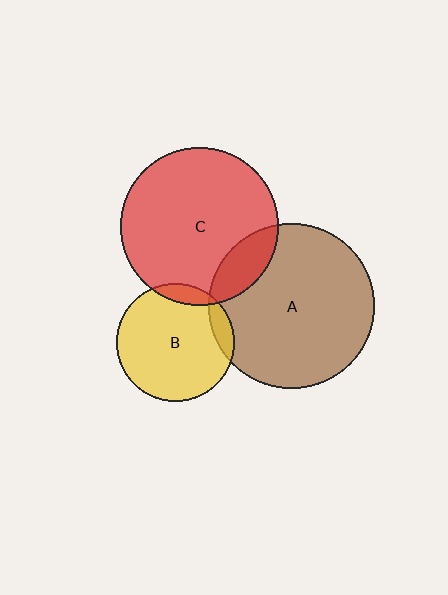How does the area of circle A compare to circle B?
Approximately 2.0 times.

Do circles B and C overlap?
Yes.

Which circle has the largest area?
Circle A (brown).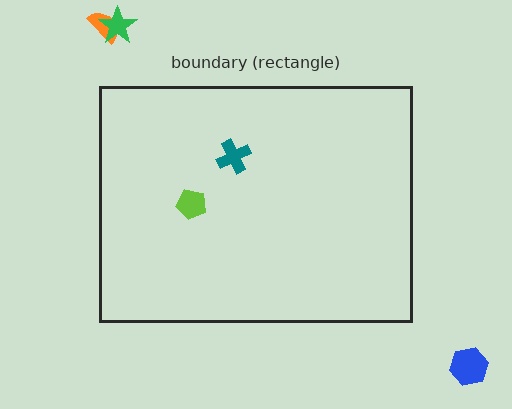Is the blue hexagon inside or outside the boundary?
Outside.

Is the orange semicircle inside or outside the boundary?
Outside.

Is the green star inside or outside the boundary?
Outside.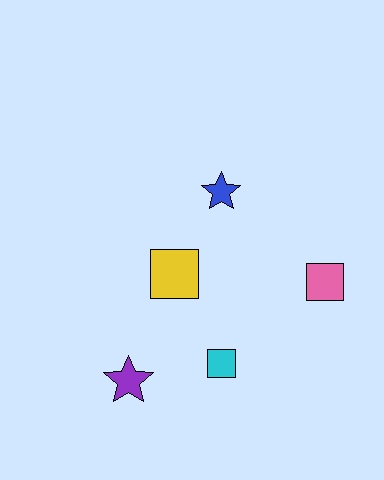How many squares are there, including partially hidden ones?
There are 3 squares.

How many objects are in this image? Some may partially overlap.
There are 5 objects.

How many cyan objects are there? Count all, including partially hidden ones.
There is 1 cyan object.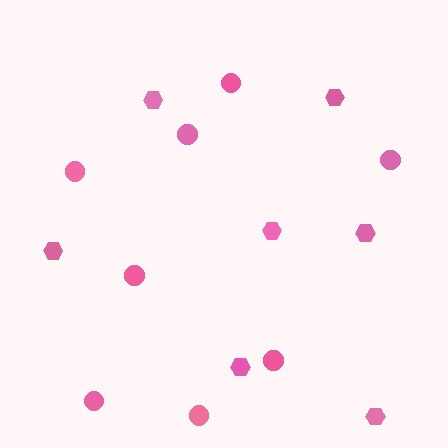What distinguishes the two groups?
There are 2 groups: one group of hexagons (7) and one group of circles (8).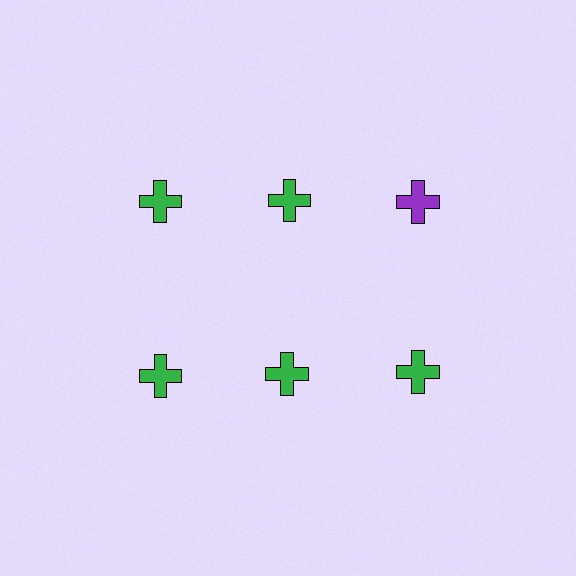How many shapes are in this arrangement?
There are 6 shapes arranged in a grid pattern.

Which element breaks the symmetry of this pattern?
The purple cross in the top row, center column breaks the symmetry. All other shapes are green crosses.